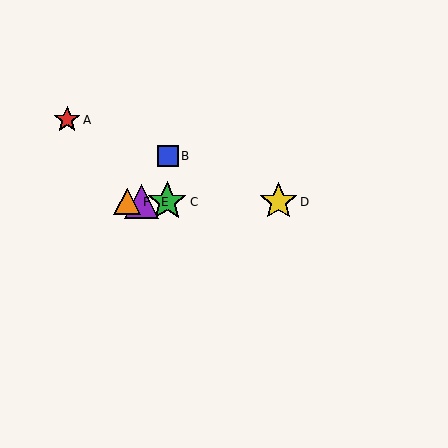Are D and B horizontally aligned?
No, D is at y≈202 and B is at y≈156.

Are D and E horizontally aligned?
Yes, both are at y≈202.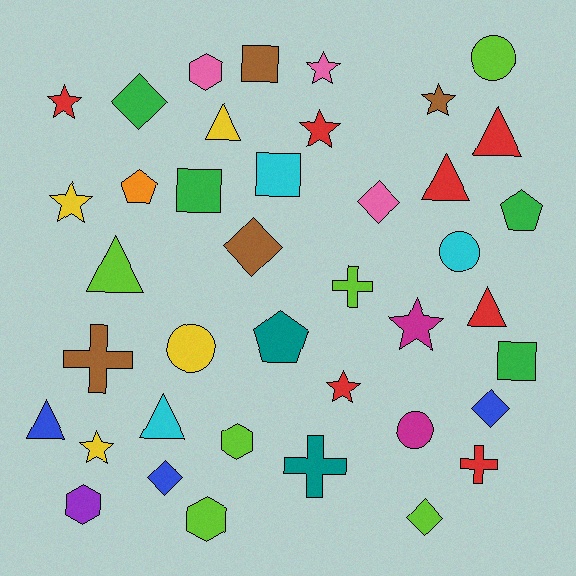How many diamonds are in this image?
There are 6 diamonds.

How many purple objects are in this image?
There is 1 purple object.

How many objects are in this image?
There are 40 objects.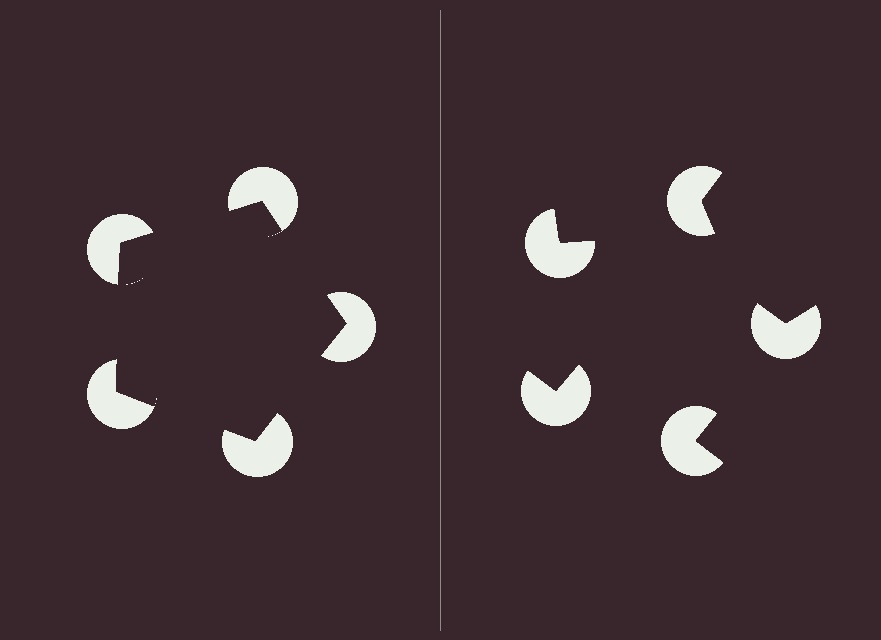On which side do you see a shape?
An illusory pentagon appears on the left side. On the right side the wedge cuts are rotated, so no coherent shape forms.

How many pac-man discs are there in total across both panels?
10 — 5 on each side.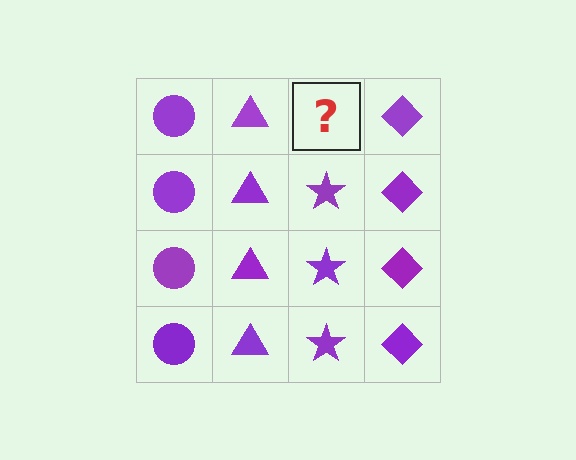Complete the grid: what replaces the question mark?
The question mark should be replaced with a purple star.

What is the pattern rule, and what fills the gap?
The rule is that each column has a consistent shape. The gap should be filled with a purple star.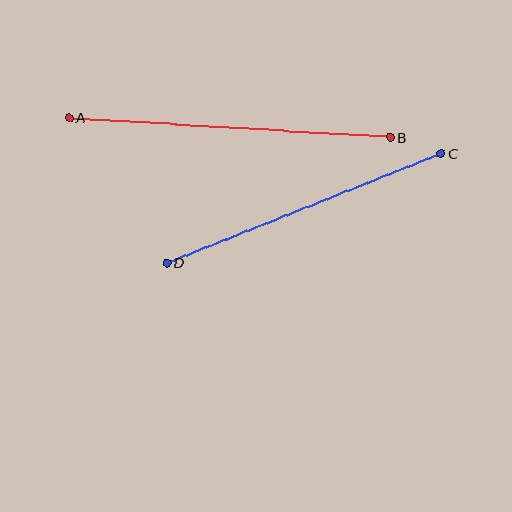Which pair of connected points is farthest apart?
Points A and B are farthest apart.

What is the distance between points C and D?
The distance is approximately 295 pixels.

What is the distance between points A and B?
The distance is approximately 322 pixels.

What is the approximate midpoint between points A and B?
The midpoint is at approximately (230, 127) pixels.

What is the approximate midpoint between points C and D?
The midpoint is at approximately (304, 208) pixels.